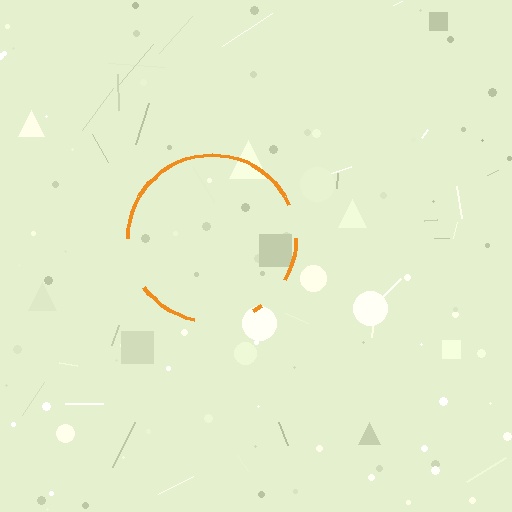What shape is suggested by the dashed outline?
The dashed outline suggests a circle.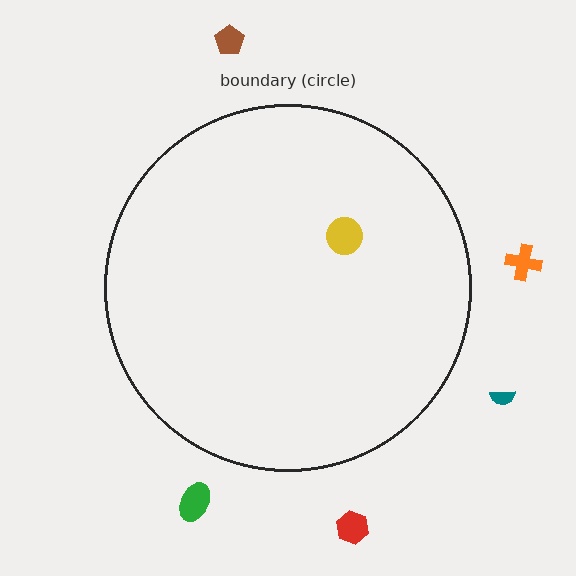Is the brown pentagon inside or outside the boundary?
Outside.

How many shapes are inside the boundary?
1 inside, 5 outside.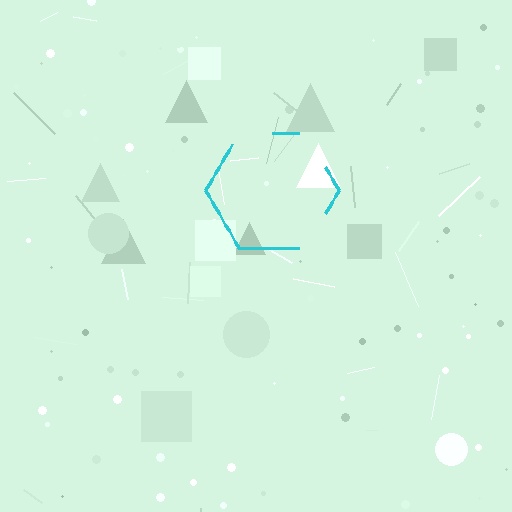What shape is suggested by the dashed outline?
The dashed outline suggests a hexagon.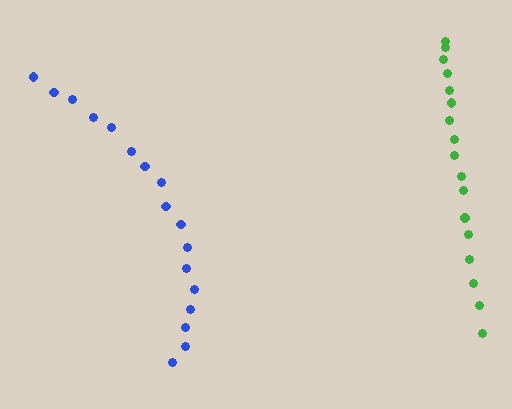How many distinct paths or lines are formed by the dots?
There are 2 distinct paths.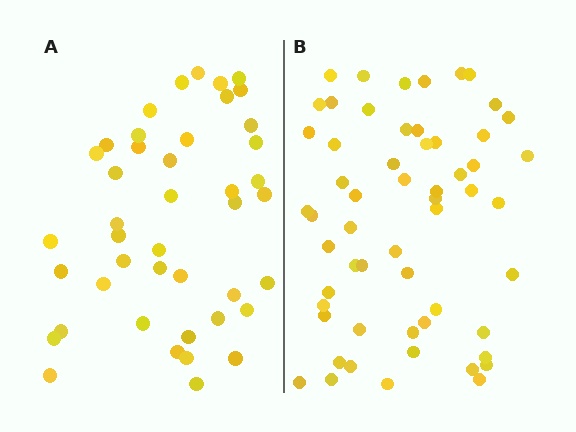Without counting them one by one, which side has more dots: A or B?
Region B (the right region) has more dots.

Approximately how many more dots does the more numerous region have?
Region B has approximately 15 more dots than region A.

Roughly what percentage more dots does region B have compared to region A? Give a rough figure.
About 35% more.